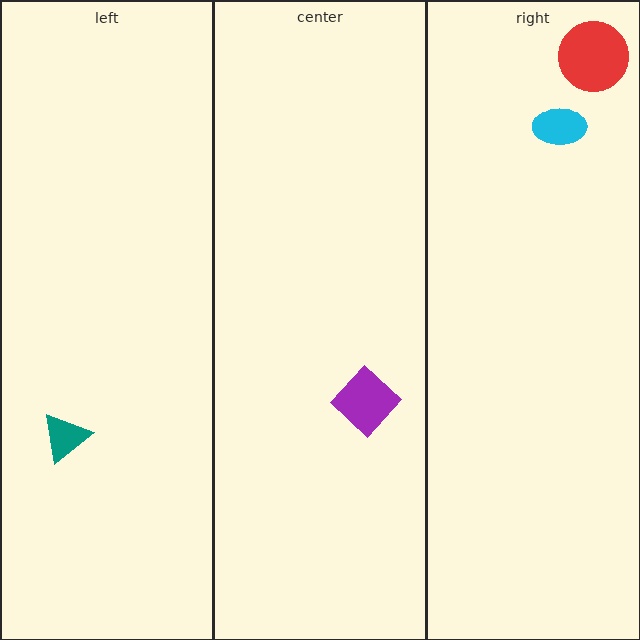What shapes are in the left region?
The teal triangle.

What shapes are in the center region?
The purple diamond.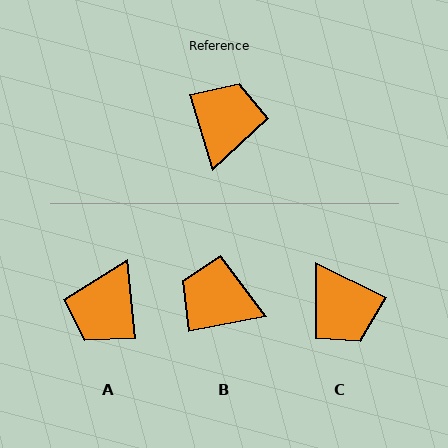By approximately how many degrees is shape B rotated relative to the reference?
Approximately 84 degrees counter-clockwise.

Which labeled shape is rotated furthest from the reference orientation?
A, about 169 degrees away.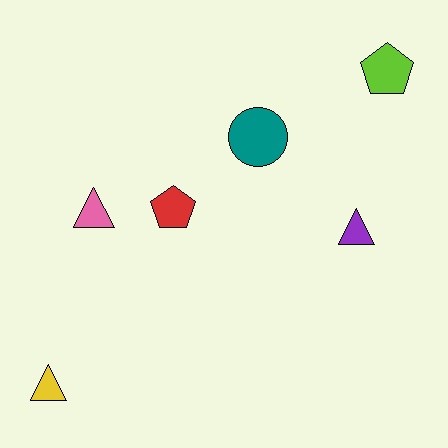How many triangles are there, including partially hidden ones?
There are 3 triangles.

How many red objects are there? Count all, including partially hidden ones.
There is 1 red object.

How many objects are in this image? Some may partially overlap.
There are 6 objects.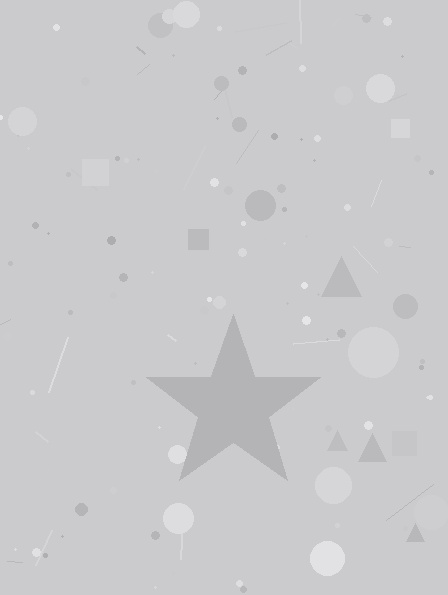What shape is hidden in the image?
A star is hidden in the image.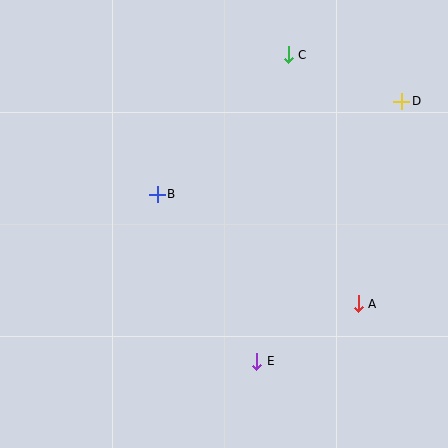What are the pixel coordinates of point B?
Point B is at (157, 194).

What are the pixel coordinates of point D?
Point D is at (402, 101).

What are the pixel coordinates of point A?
Point A is at (358, 304).